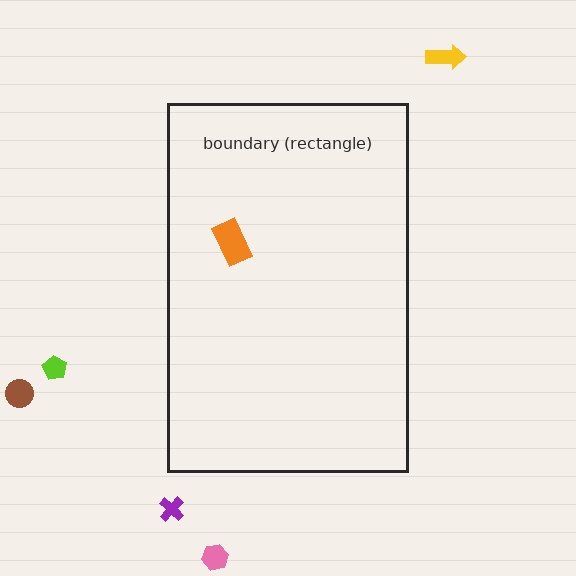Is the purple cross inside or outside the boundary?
Outside.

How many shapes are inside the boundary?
1 inside, 5 outside.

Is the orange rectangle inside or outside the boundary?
Inside.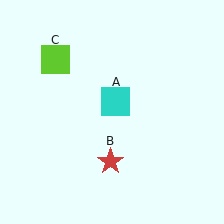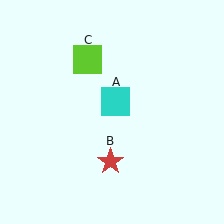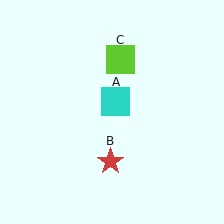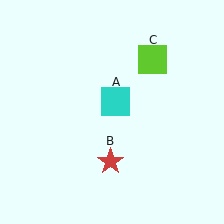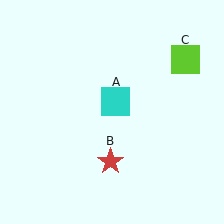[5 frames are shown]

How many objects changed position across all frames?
1 object changed position: lime square (object C).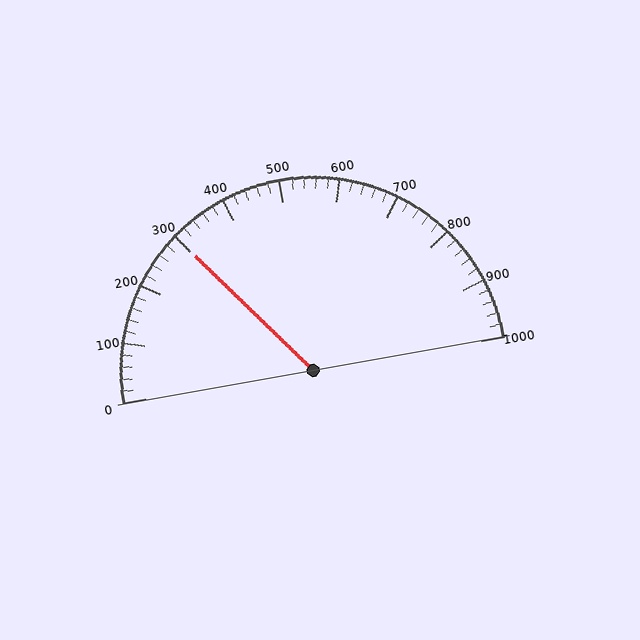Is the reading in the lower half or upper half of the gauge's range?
The reading is in the lower half of the range (0 to 1000).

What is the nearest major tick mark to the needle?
The nearest major tick mark is 300.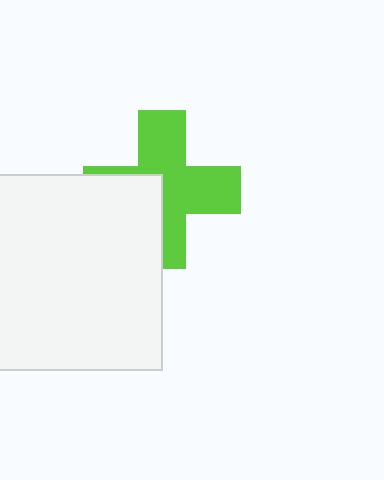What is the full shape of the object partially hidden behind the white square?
The partially hidden object is a lime cross.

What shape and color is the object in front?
The object in front is a white square.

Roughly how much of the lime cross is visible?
About half of it is visible (roughly 64%).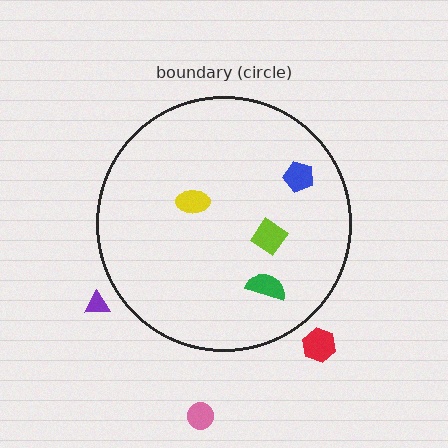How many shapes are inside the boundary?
4 inside, 3 outside.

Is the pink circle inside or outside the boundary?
Outside.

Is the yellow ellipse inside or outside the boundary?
Inside.